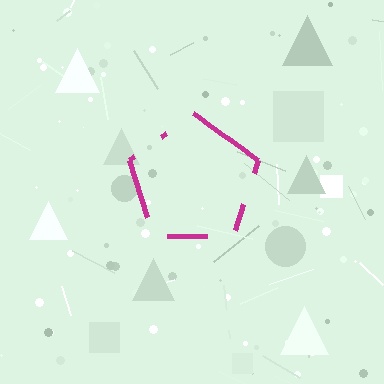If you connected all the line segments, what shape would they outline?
They would outline a pentagon.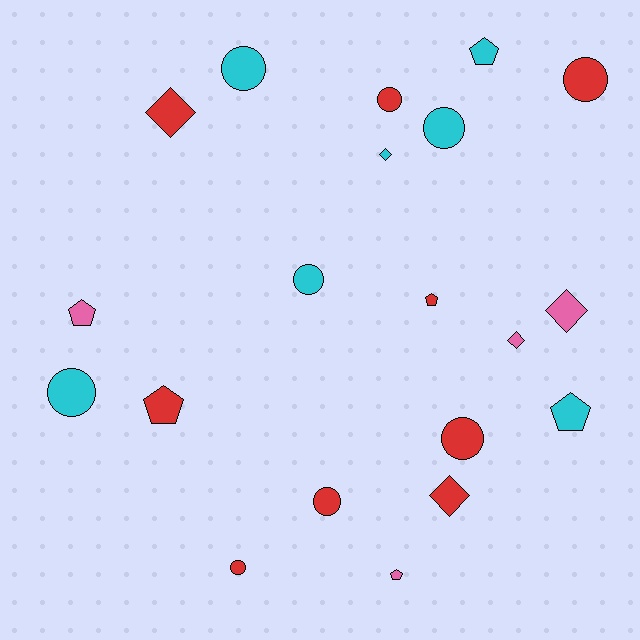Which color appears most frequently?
Red, with 9 objects.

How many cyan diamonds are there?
There is 1 cyan diamond.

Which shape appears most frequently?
Circle, with 9 objects.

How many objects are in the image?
There are 20 objects.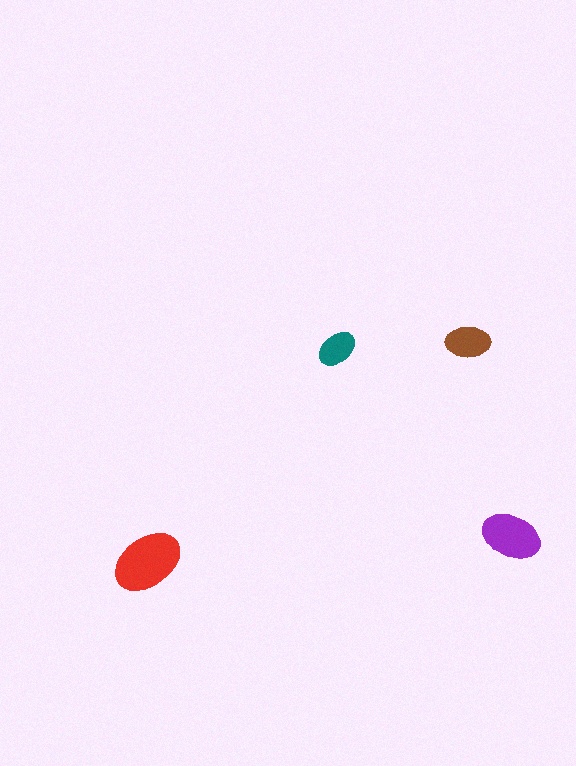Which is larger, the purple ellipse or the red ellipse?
The red one.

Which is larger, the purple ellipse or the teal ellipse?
The purple one.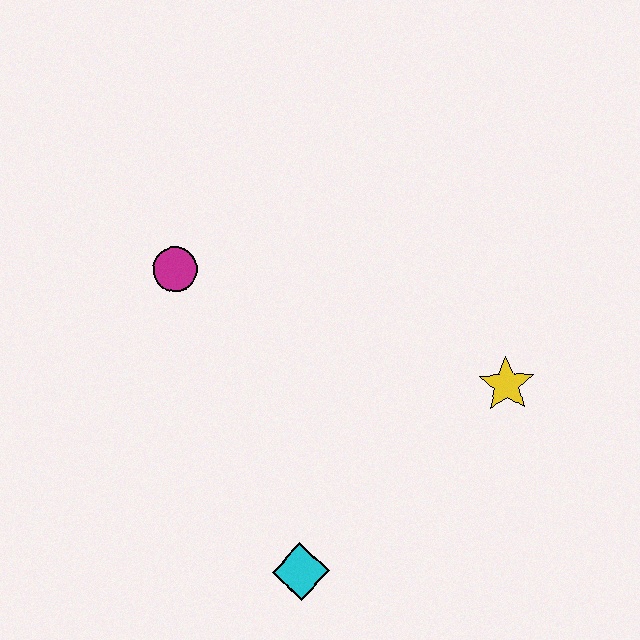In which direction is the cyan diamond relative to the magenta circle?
The cyan diamond is below the magenta circle.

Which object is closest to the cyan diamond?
The yellow star is closest to the cyan diamond.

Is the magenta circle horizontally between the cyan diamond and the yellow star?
No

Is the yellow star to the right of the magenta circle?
Yes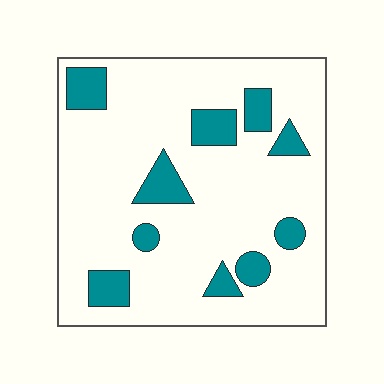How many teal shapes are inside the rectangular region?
10.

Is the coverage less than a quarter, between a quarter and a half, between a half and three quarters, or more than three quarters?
Less than a quarter.